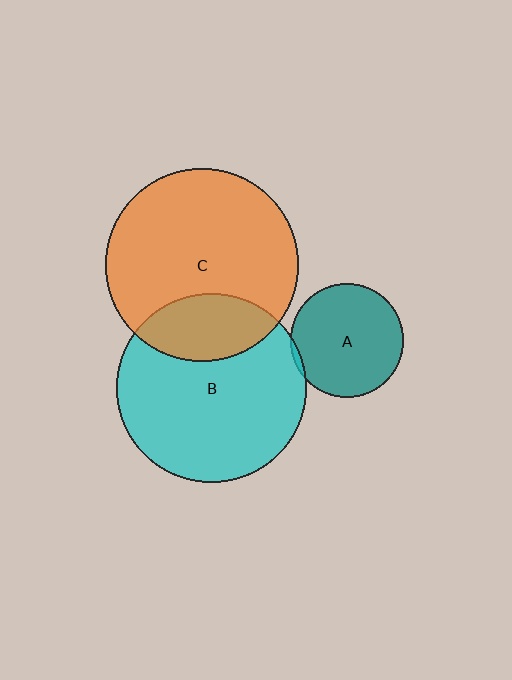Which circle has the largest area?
Circle C (orange).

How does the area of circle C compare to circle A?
Approximately 2.9 times.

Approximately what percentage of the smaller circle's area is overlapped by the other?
Approximately 25%.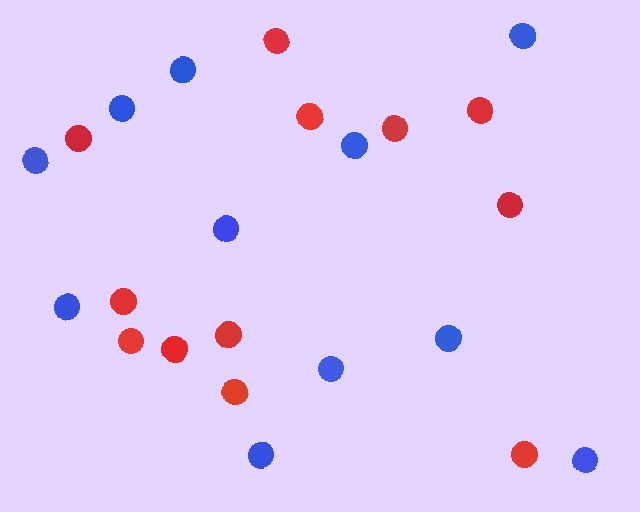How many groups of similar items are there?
There are 2 groups: one group of red circles (12) and one group of blue circles (11).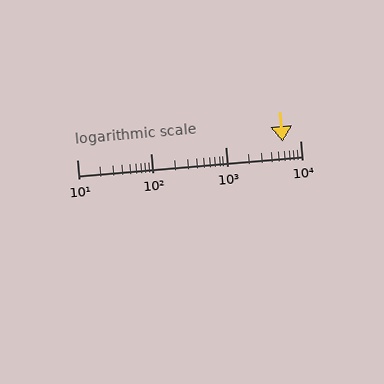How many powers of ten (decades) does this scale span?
The scale spans 3 decades, from 10 to 10000.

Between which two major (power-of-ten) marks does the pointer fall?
The pointer is between 1000 and 10000.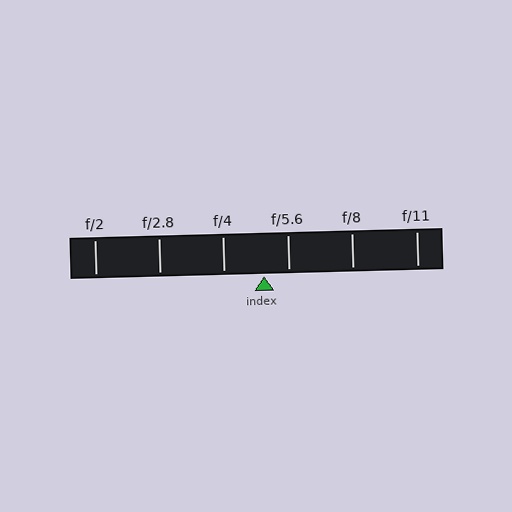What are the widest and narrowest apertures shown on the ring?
The widest aperture shown is f/2 and the narrowest is f/11.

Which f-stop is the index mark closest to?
The index mark is closest to f/5.6.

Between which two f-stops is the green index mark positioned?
The index mark is between f/4 and f/5.6.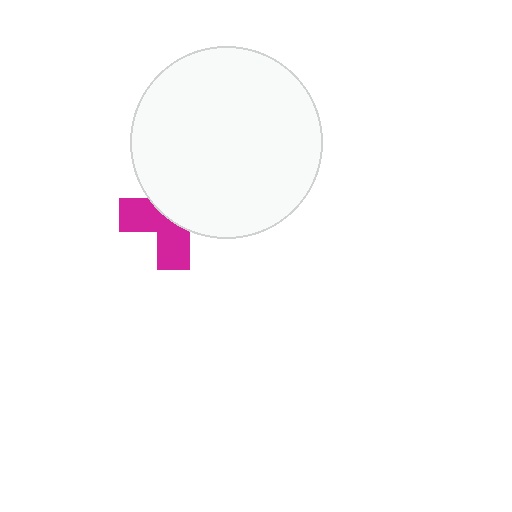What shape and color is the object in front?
The object in front is a white circle.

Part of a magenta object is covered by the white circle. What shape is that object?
It is a cross.